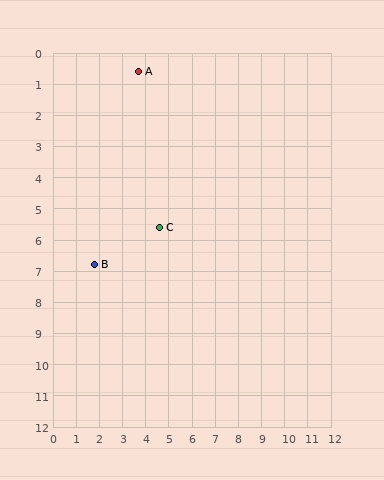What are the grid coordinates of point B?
Point B is at approximately (1.8, 6.8).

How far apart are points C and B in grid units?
Points C and B are about 3.0 grid units apart.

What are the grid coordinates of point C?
Point C is at approximately (4.6, 5.6).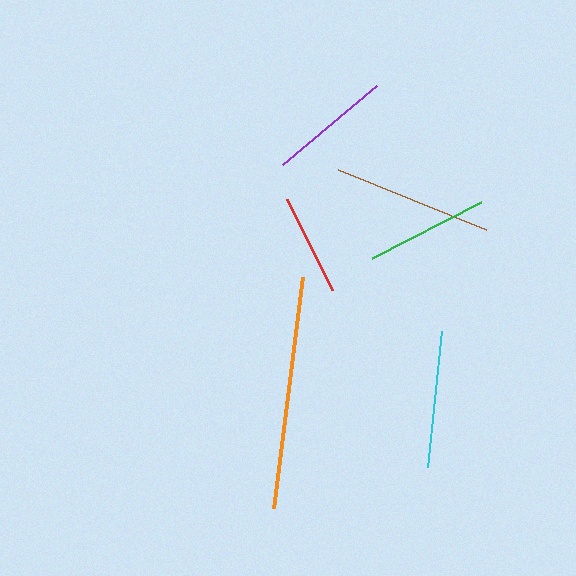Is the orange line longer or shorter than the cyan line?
The orange line is longer than the cyan line.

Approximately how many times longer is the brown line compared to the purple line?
The brown line is approximately 1.3 times the length of the purple line.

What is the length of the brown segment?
The brown segment is approximately 160 pixels long.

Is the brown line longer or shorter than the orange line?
The orange line is longer than the brown line.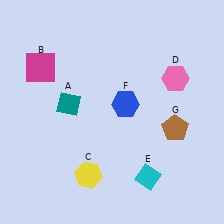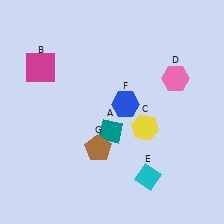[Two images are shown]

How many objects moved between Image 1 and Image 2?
3 objects moved between the two images.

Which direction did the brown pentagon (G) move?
The brown pentagon (G) moved left.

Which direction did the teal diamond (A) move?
The teal diamond (A) moved right.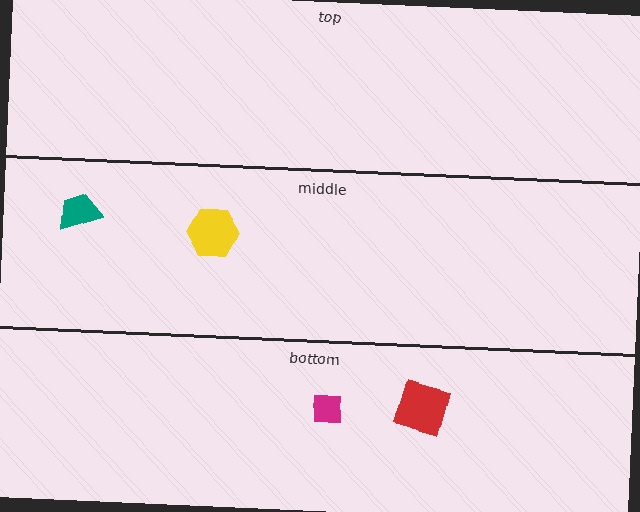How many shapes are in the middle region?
2.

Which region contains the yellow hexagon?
The middle region.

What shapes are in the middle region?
The yellow hexagon, the teal trapezoid.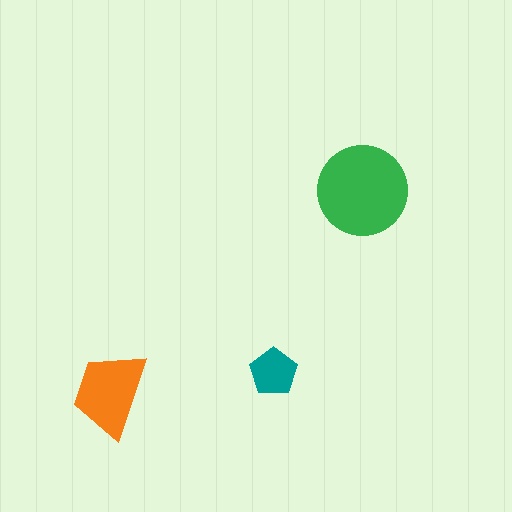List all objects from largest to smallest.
The green circle, the orange trapezoid, the teal pentagon.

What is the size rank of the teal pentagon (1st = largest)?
3rd.